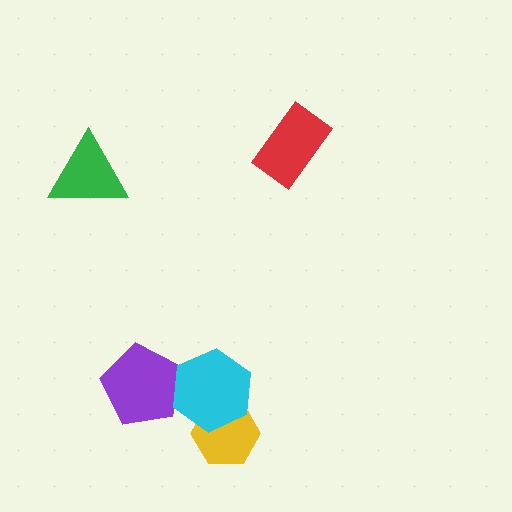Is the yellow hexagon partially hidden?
Yes, it is partially covered by another shape.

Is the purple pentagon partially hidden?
Yes, it is partially covered by another shape.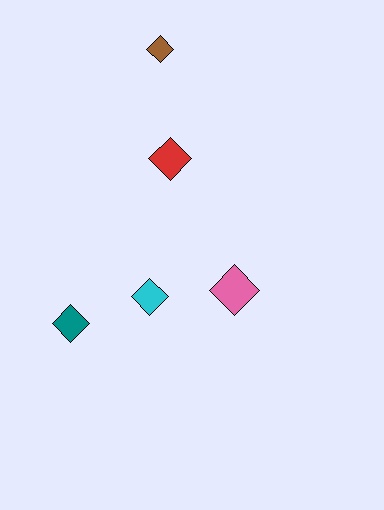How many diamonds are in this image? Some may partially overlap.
There are 5 diamonds.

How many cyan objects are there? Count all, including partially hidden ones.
There is 1 cyan object.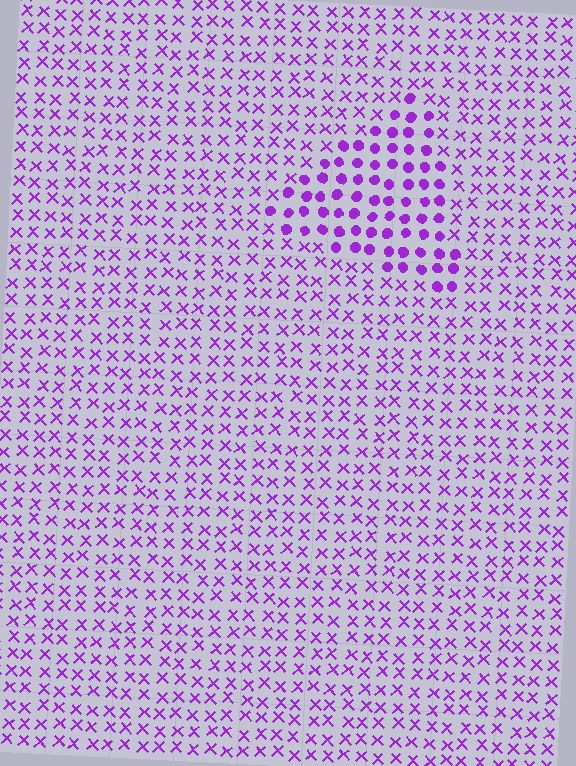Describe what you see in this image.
The image is filled with small purple elements arranged in a uniform grid. A triangle-shaped region contains circles, while the surrounding area contains X marks. The boundary is defined purely by the change in element shape.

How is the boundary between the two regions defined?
The boundary is defined by a change in element shape: circles inside vs. X marks outside. All elements share the same color and spacing.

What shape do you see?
I see a triangle.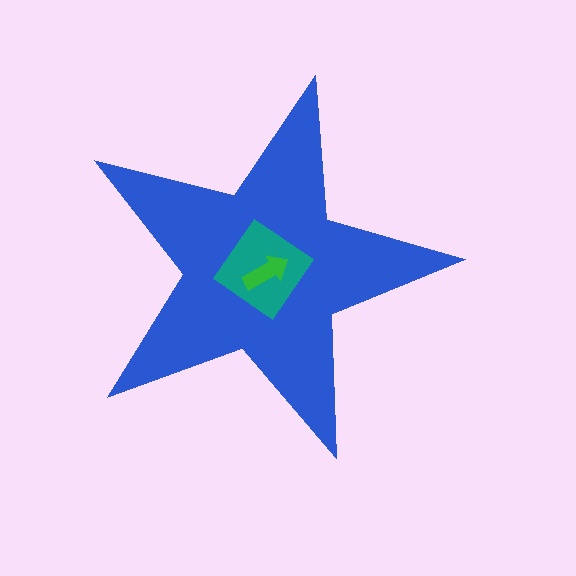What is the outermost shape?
The blue star.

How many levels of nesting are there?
3.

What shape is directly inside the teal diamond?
The green arrow.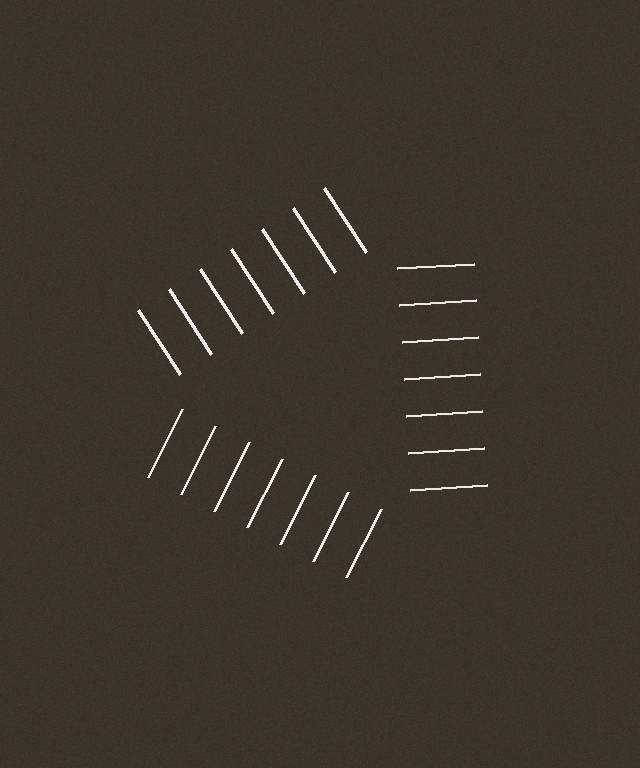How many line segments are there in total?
21 — 7 along each of the 3 edges.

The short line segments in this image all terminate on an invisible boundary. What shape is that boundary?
An illusory triangle — the line segments terminate on its edges but no continuous stroke is drawn.